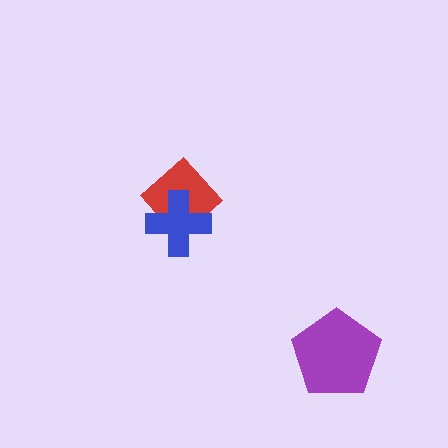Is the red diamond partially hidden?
Yes, it is partially covered by another shape.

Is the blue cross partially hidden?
No, no other shape covers it.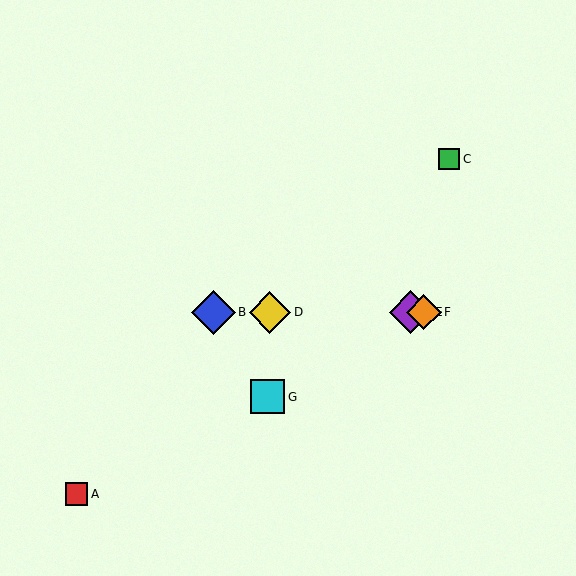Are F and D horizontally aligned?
Yes, both are at y≈312.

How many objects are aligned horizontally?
4 objects (B, D, E, F) are aligned horizontally.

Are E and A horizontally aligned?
No, E is at y≈312 and A is at y≈494.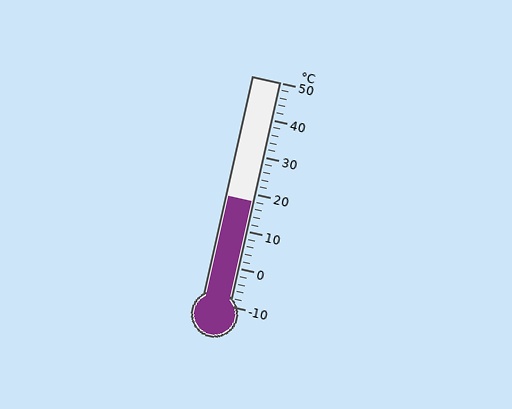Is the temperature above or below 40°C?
The temperature is below 40°C.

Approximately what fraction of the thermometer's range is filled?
The thermometer is filled to approximately 45% of its range.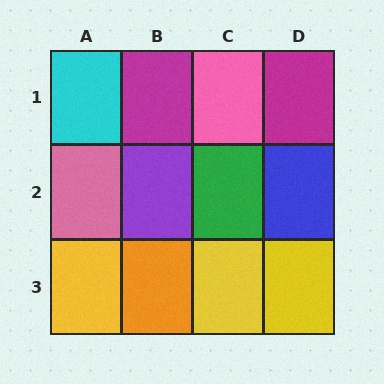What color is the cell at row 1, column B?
Magenta.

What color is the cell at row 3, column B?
Orange.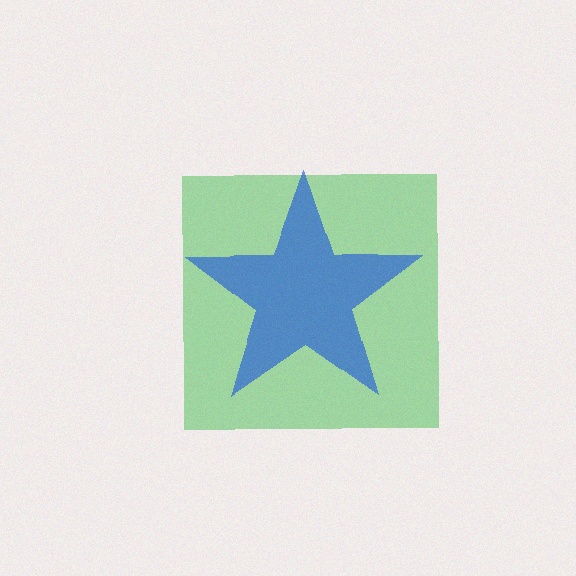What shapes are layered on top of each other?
The layered shapes are: a green square, a blue star.